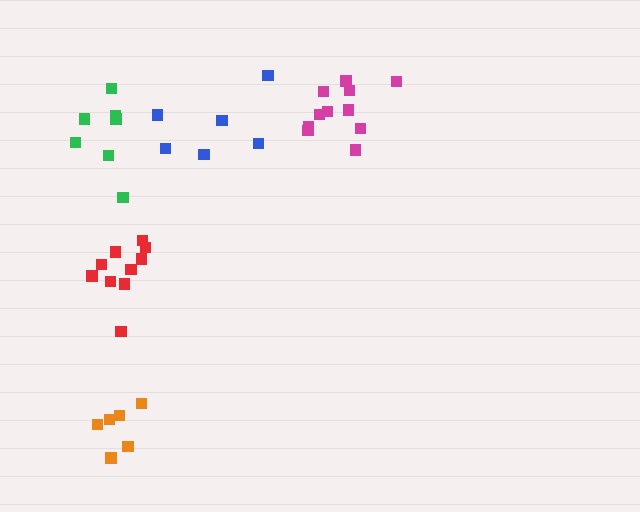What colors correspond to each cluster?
The clusters are colored: orange, red, blue, magenta, green.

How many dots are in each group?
Group 1: 6 dots, Group 2: 10 dots, Group 3: 6 dots, Group 4: 11 dots, Group 5: 7 dots (40 total).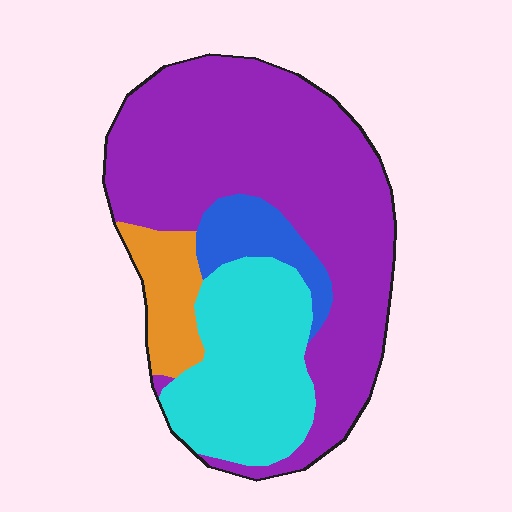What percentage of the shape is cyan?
Cyan takes up between a quarter and a half of the shape.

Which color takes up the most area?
Purple, at roughly 60%.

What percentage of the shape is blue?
Blue takes up about one tenth (1/10) of the shape.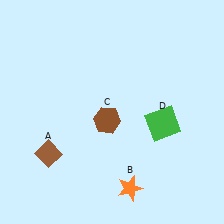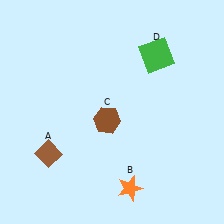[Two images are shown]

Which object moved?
The green square (D) moved up.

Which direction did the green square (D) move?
The green square (D) moved up.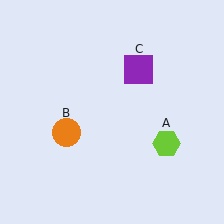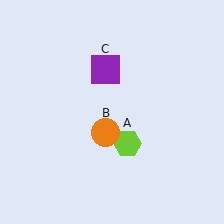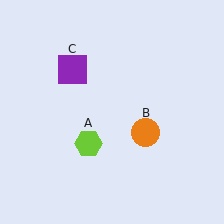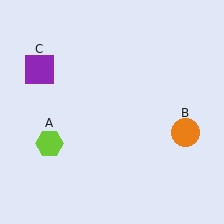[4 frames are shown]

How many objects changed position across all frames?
3 objects changed position: lime hexagon (object A), orange circle (object B), purple square (object C).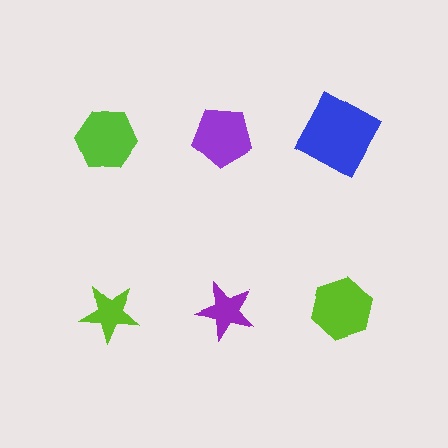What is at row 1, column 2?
A purple pentagon.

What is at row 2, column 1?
A lime star.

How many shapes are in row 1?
3 shapes.